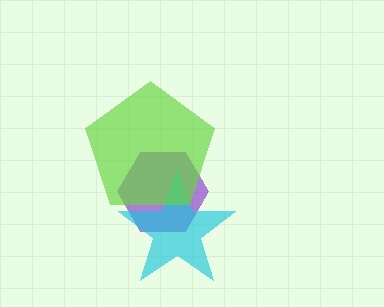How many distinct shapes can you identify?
There are 3 distinct shapes: a purple hexagon, a cyan star, a lime pentagon.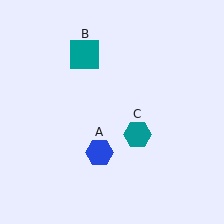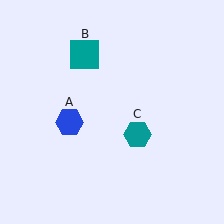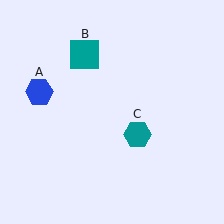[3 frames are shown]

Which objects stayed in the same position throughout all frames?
Teal square (object B) and teal hexagon (object C) remained stationary.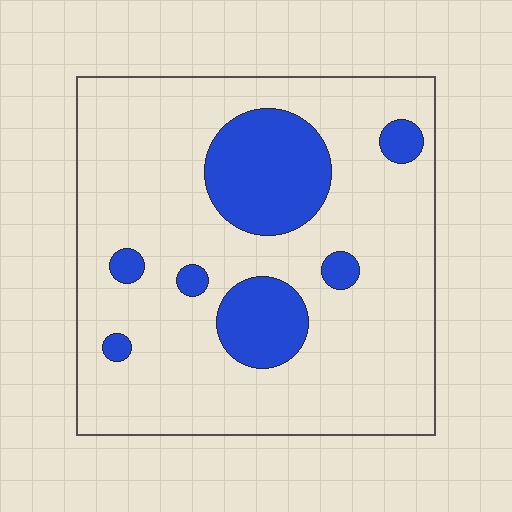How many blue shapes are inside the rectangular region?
7.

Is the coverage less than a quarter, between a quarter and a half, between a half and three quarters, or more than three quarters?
Less than a quarter.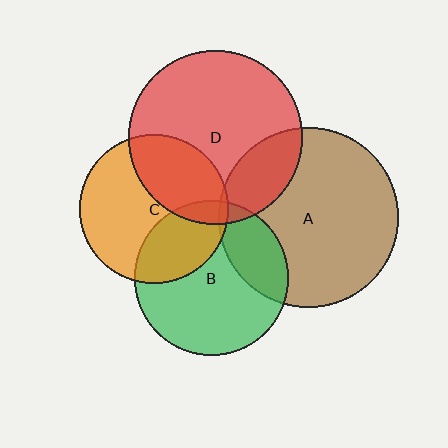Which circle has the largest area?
Circle A (brown).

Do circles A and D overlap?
Yes.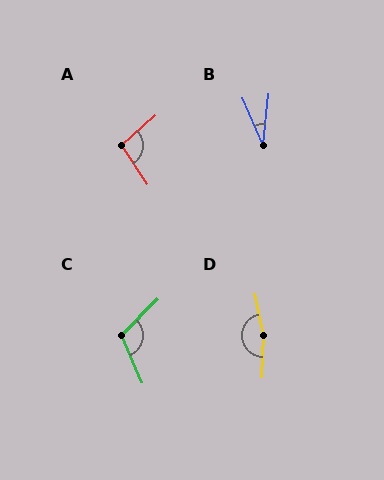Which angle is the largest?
D, at approximately 165 degrees.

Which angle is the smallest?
B, at approximately 30 degrees.